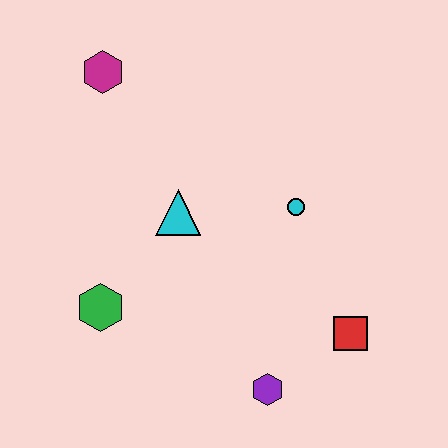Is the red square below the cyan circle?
Yes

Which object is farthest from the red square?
The magenta hexagon is farthest from the red square.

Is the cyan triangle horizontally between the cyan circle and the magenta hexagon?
Yes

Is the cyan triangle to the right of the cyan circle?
No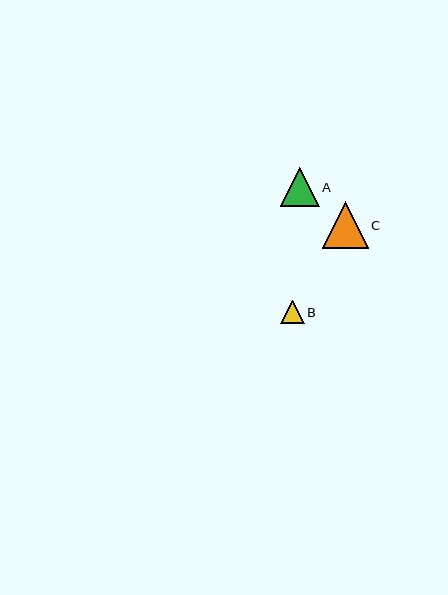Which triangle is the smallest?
Triangle B is the smallest with a size of approximately 23 pixels.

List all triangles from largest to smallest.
From largest to smallest: C, A, B.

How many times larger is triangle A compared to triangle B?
Triangle A is approximately 1.7 times the size of triangle B.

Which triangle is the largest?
Triangle C is the largest with a size of approximately 46 pixels.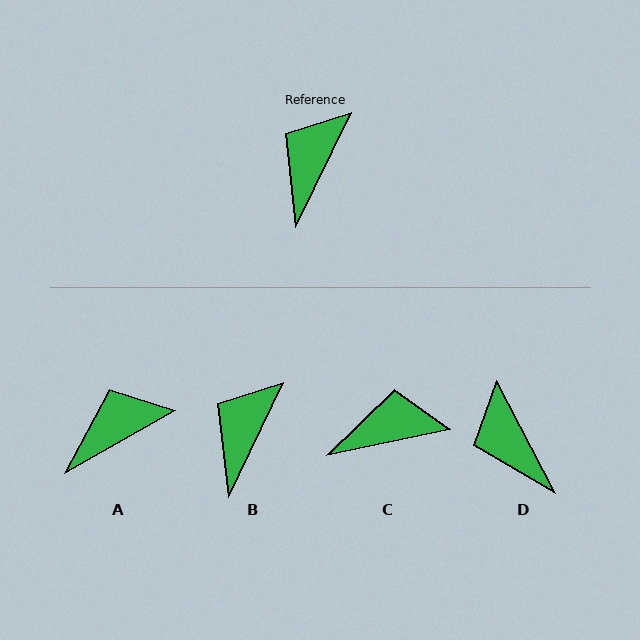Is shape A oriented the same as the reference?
No, it is off by about 34 degrees.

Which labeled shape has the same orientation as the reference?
B.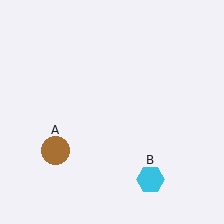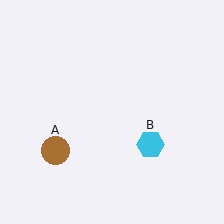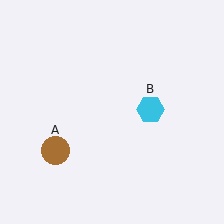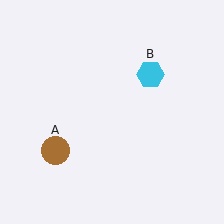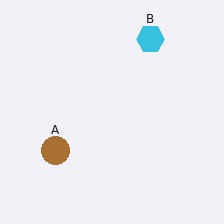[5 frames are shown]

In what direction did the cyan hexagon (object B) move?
The cyan hexagon (object B) moved up.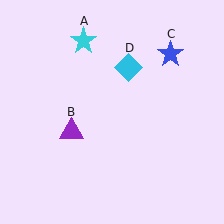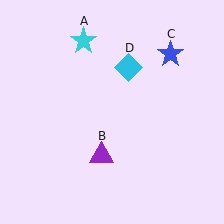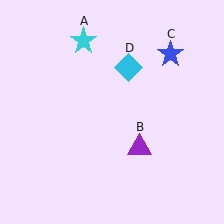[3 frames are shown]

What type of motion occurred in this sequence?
The purple triangle (object B) rotated counterclockwise around the center of the scene.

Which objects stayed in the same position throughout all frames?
Cyan star (object A) and blue star (object C) and cyan diamond (object D) remained stationary.